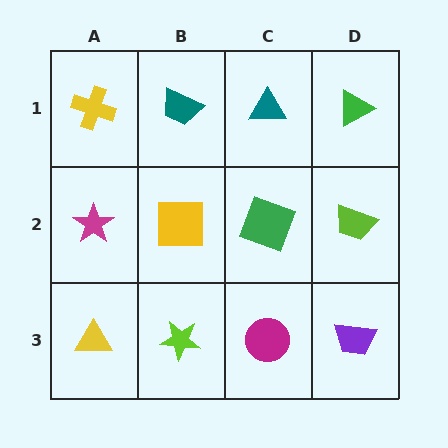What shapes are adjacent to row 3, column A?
A magenta star (row 2, column A), a lime star (row 3, column B).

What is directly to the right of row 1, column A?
A teal trapezoid.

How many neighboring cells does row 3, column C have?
3.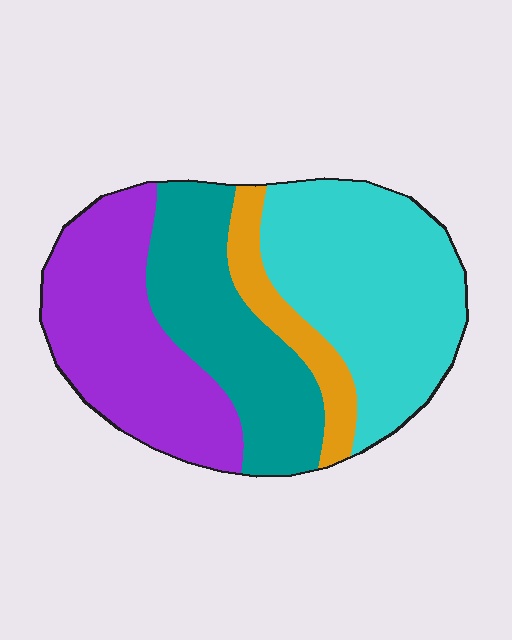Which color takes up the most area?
Cyan, at roughly 35%.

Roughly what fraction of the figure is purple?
Purple takes up about one third (1/3) of the figure.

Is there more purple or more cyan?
Cyan.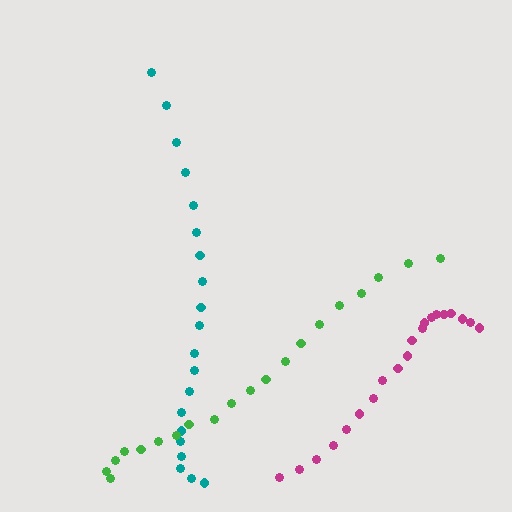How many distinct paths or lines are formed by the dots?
There are 3 distinct paths.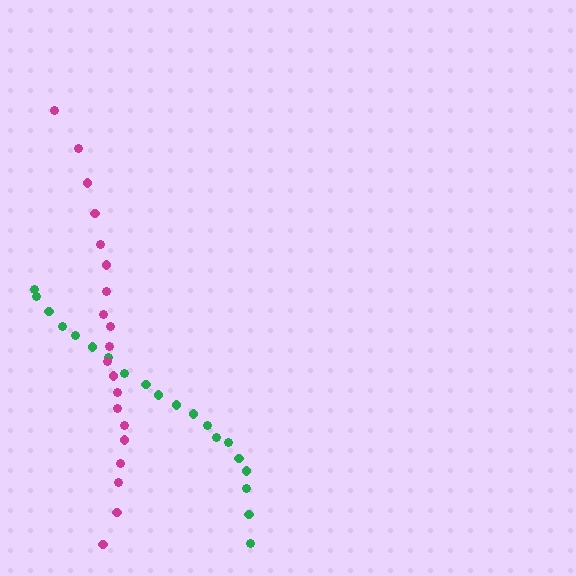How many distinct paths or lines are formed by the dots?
There are 2 distinct paths.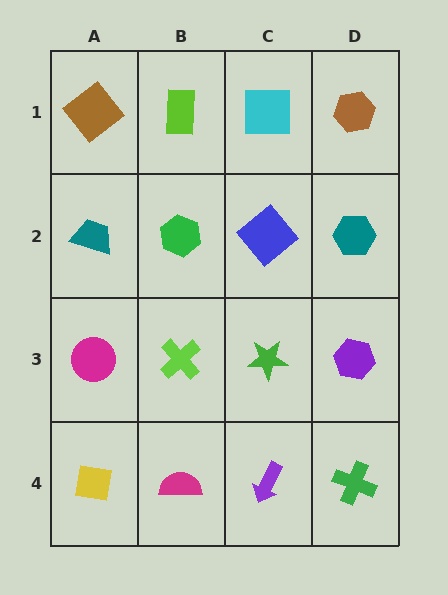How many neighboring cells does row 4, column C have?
3.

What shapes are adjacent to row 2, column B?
A lime rectangle (row 1, column B), a lime cross (row 3, column B), a teal trapezoid (row 2, column A), a blue diamond (row 2, column C).